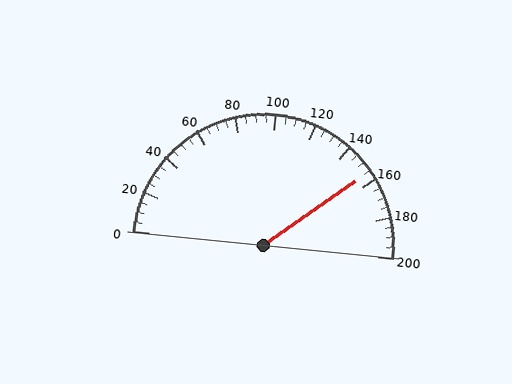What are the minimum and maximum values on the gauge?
The gauge ranges from 0 to 200.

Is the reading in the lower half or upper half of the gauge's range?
The reading is in the upper half of the range (0 to 200).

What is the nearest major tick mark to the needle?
The nearest major tick mark is 160.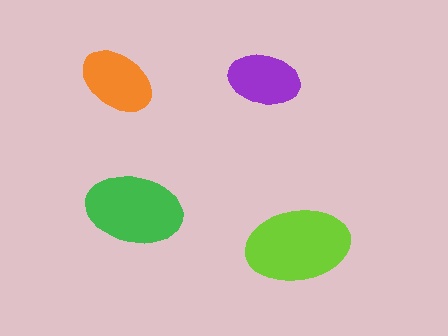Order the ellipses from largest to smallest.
the lime one, the green one, the orange one, the purple one.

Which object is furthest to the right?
The lime ellipse is rightmost.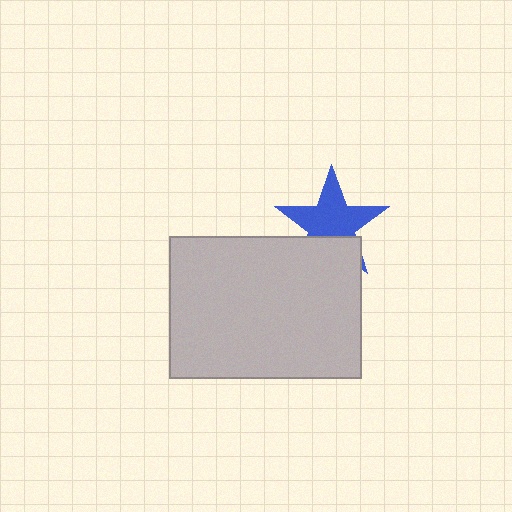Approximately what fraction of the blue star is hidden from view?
Roughly 31% of the blue star is hidden behind the light gray rectangle.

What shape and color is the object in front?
The object in front is a light gray rectangle.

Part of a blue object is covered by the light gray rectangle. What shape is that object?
It is a star.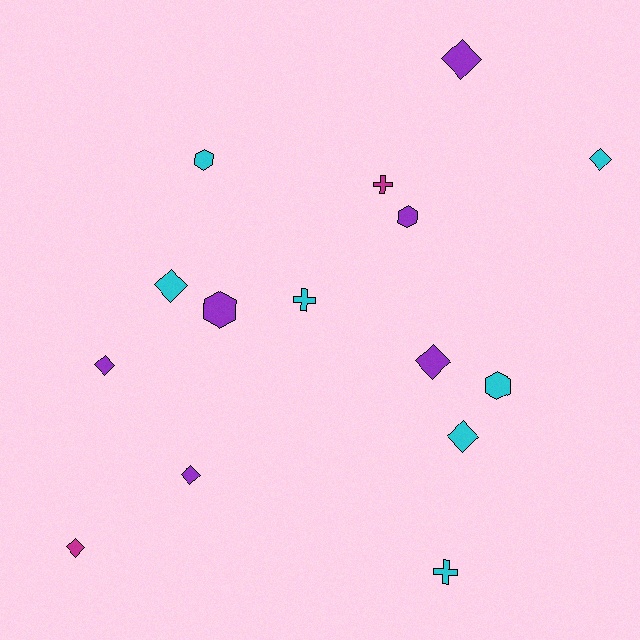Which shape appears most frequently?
Diamond, with 8 objects.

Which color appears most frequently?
Cyan, with 7 objects.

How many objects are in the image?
There are 15 objects.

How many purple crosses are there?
There are no purple crosses.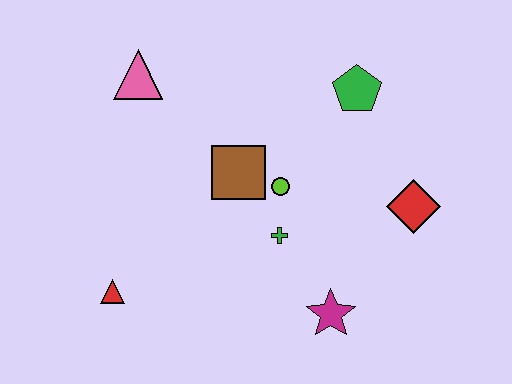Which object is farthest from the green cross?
The pink triangle is farthest from the green cross.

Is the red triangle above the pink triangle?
No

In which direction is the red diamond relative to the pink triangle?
The red diamond is to the right of the pink triangle.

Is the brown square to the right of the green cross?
No